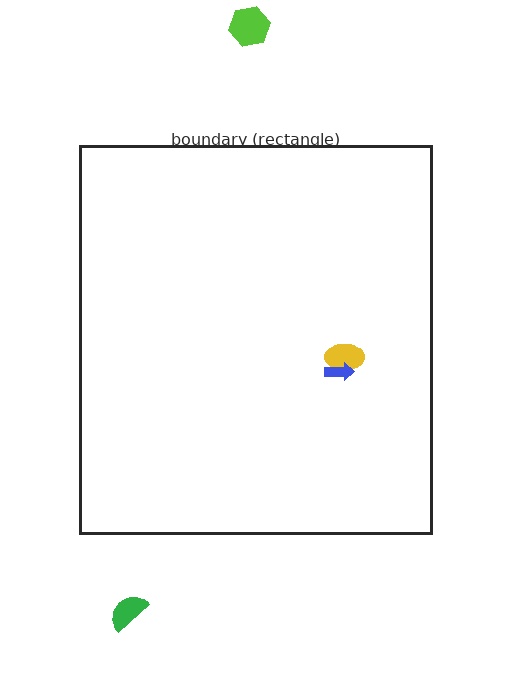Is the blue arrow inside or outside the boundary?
Inside.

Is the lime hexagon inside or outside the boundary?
Outside.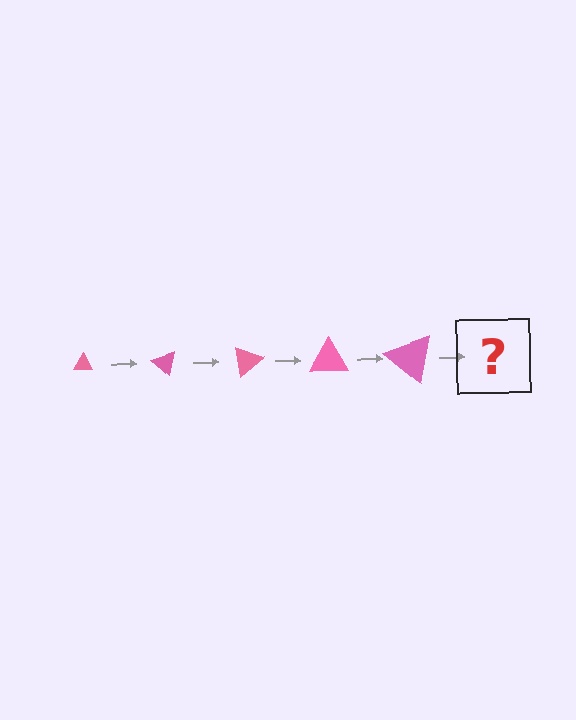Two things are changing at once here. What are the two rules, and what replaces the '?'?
The two rules are that the triangle grows larger each step and it rotates 40 degrees each step. The '?' should be a triangle, larger than the previous one and rotated 200 degrees from the start.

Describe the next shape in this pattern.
It should be a triangle, larger than the previous one and rotated 200 degrees from the start.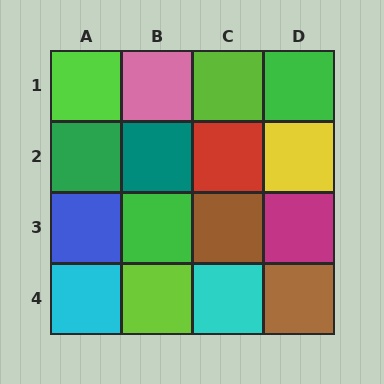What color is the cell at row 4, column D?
Brown.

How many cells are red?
1 cell is red.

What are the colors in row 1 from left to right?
Lime, pink, lime, green.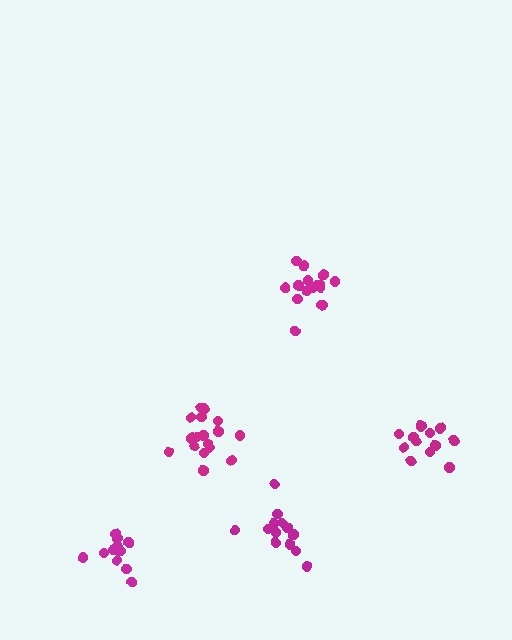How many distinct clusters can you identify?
There are 5 distinct clusters.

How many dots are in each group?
Group 1: 17 dots, Group 2: 15 dots, Group 3: 13 dots, Group 4: 16 dots, Group 5: 12 dots (73 total).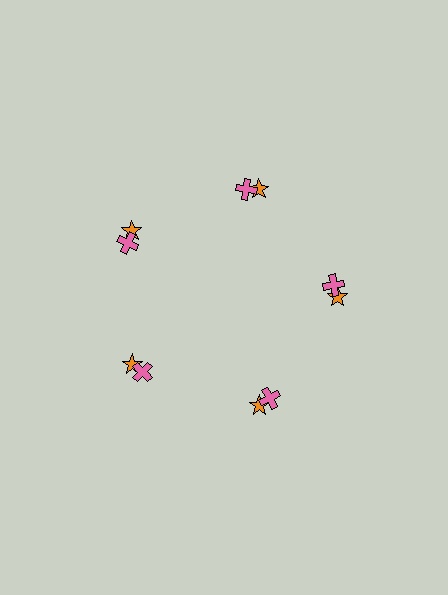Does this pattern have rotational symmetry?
Yes, this pattern has 5-fold rotational symmetry. It looks the same after rotating 72 degrees around the center.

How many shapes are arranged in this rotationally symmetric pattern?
There are 10 shapes, arranged in 5 groups of 2.